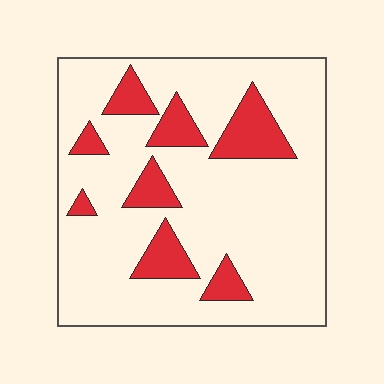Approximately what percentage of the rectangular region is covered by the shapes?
Approximately 20%.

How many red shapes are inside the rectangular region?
8.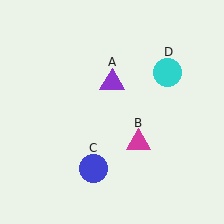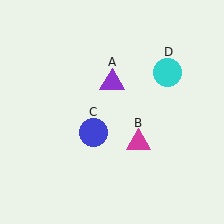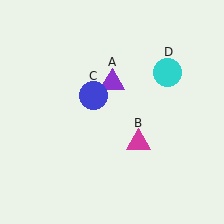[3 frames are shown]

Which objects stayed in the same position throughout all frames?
Purple triangle (object A) and magenta triangle (object B) and cyan circle (object D) remained stationary.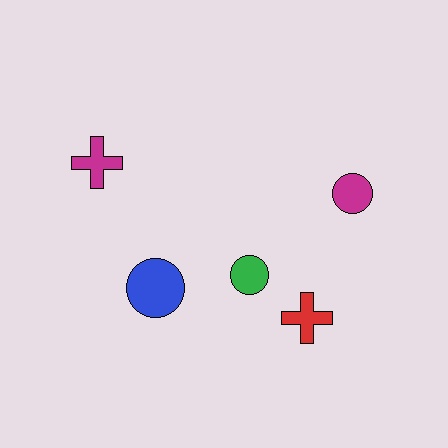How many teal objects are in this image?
There are no teal objects.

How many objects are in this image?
There are 5 objects.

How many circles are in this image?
There are 3 circles.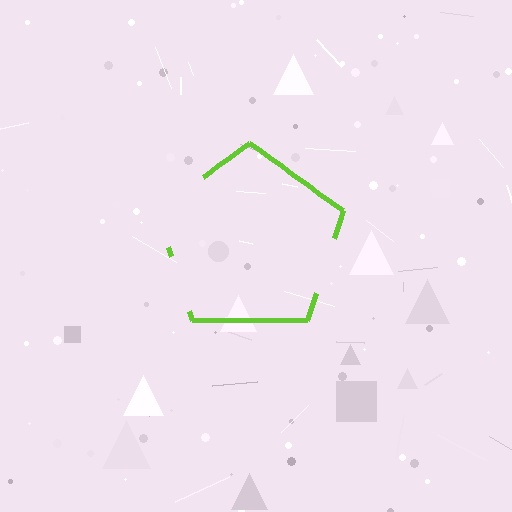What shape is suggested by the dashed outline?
The dashed outline suggests a pentagon.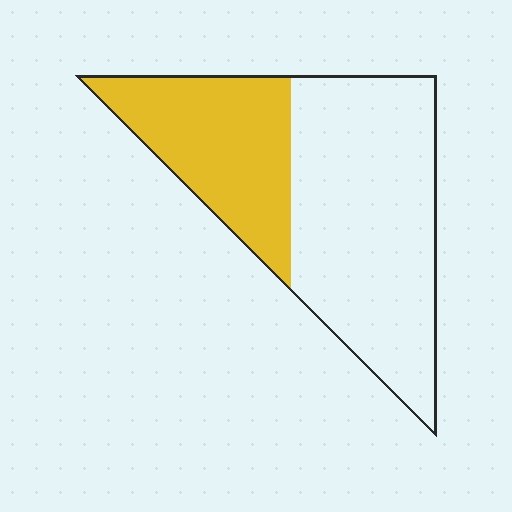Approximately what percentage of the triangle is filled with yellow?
Approximately 35%.